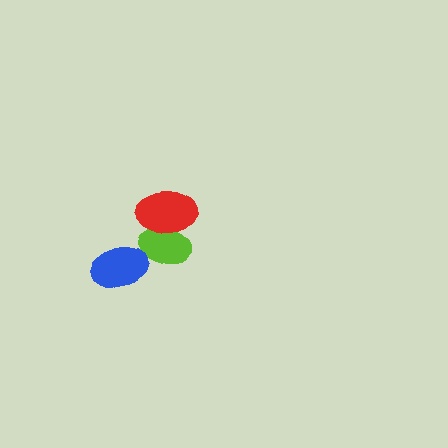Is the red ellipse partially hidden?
No, no other shape covers it.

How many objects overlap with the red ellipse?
1 object overlaps with the red ellipse.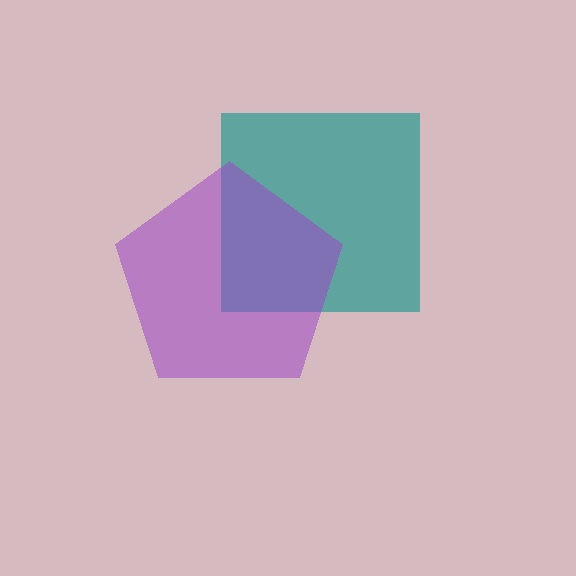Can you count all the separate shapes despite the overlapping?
Yes, there are 2 separate shapes.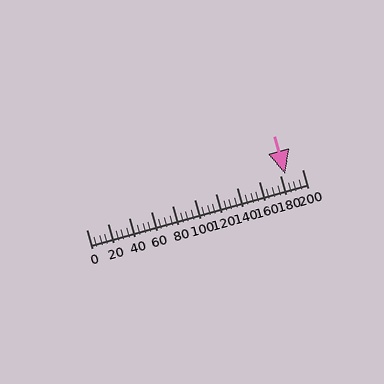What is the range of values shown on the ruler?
The ruler shows values from 0 to 200.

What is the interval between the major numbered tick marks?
The major tick marks are spaced 20 units apart.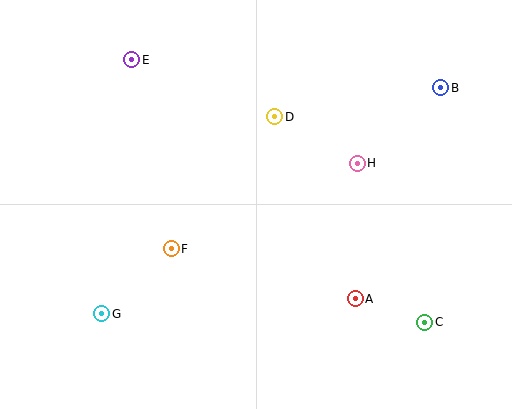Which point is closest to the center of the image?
Point D at (275, 117) is closest to the center.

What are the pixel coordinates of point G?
Point G is at (102, 314).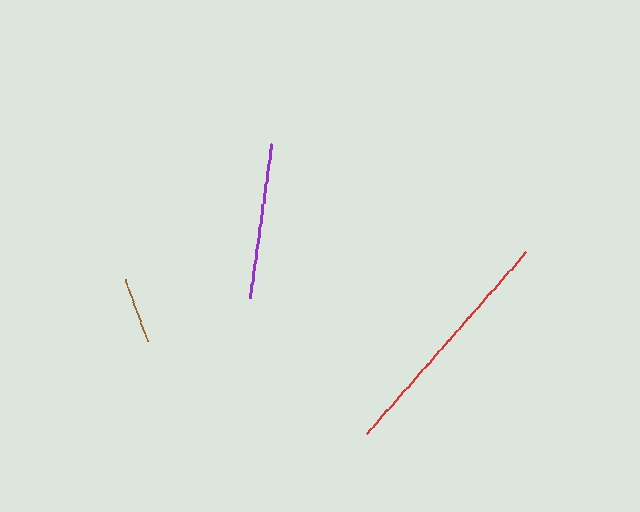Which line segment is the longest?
The red line is the longest at approximately 241 pixels.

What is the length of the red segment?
The red segment is approximately 241 pixels long.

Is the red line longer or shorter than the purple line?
The red line is longer than the purple line.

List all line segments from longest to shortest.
From longest to shortest: red, purple, brown.